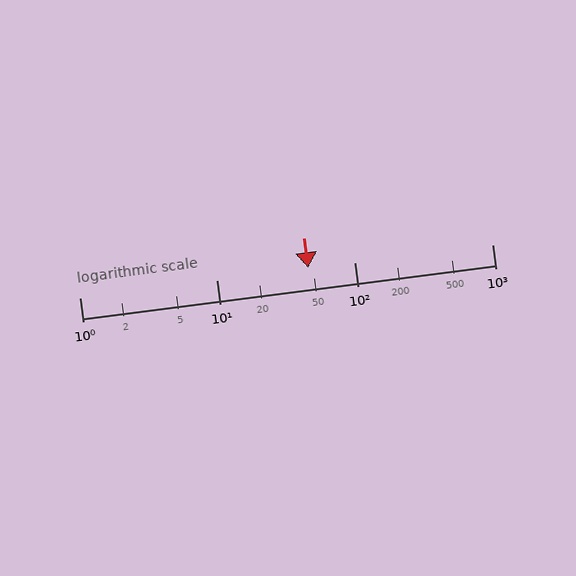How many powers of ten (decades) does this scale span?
The scale spans 3 decades, from 1 to 1000.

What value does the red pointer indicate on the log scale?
The pointer indicates approximately 46.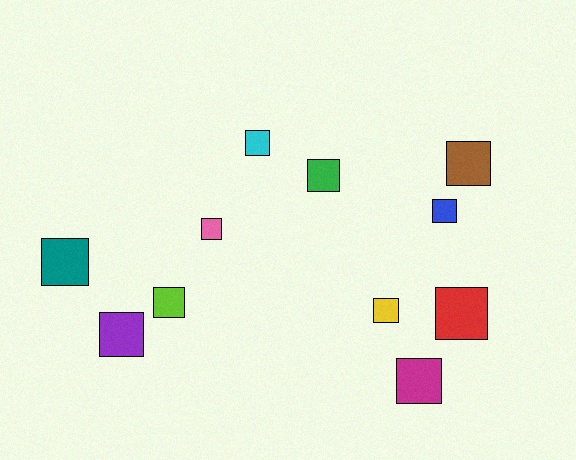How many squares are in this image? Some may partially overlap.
There are 11 squares.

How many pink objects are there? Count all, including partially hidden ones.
There is 1 pink object.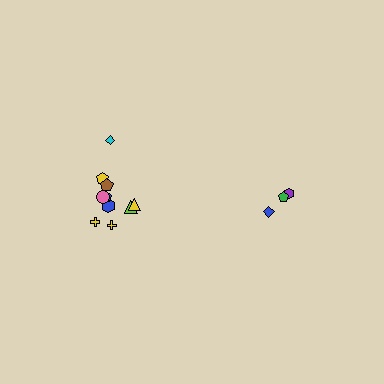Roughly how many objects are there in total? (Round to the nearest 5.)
Roughly 15 objects in total.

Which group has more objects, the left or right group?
The left group.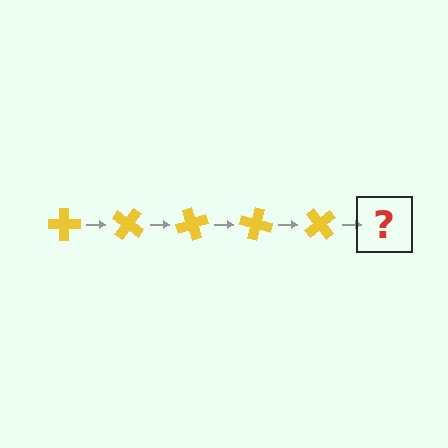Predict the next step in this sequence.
The next step is a yellow cross rotated 175 degrees.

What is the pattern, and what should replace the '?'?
The pattern is that the cross rotates 35 degrees each step. The '?' should be a yellow cross rotated 175 degrees.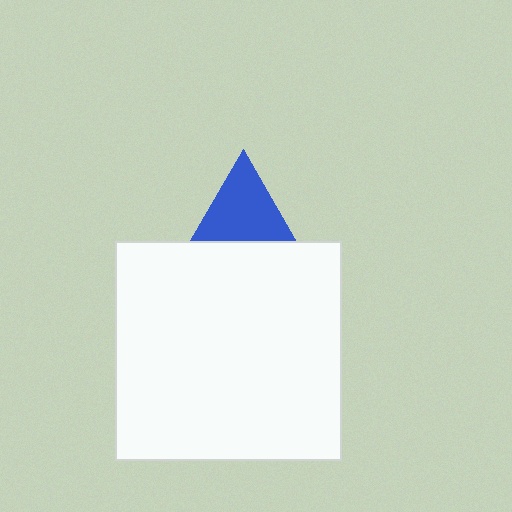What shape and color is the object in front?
The object in front is a white rectangle.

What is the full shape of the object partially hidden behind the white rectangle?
The partially hidden object is a blue triangle.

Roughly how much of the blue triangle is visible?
About half of it is visible (roughly 61%).